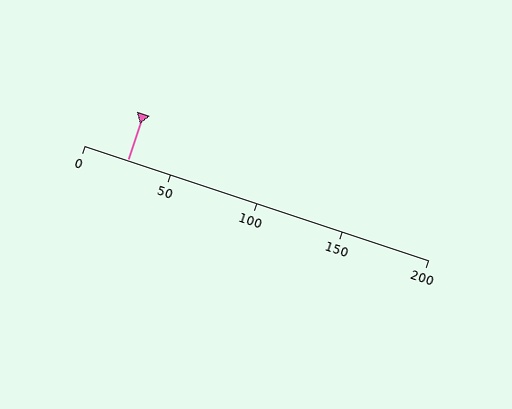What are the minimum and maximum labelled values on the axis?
The axis runs from 0 to 200.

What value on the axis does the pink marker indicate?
The marker indicates approximately 25.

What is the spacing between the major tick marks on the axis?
The major ticks are spaced 50 apart.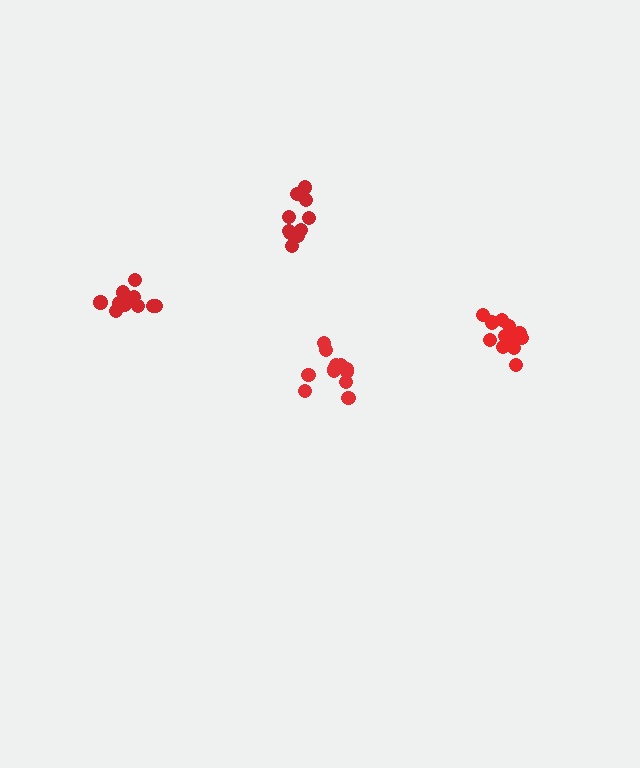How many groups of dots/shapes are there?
There are 4 groups.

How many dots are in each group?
Group 1: 11 dots, Group 2: 12 dots, Group 3: 12 dots, Group 4: 10 dots (45 total).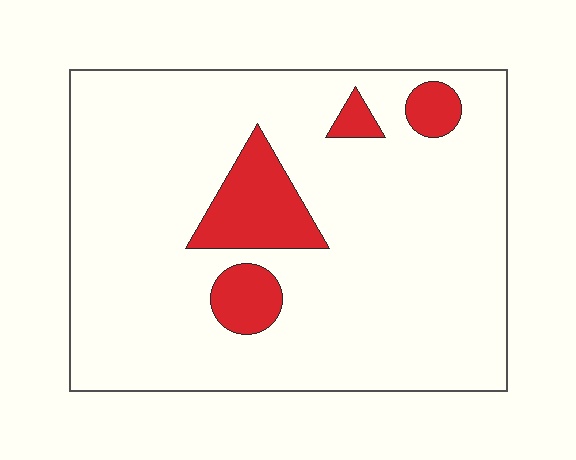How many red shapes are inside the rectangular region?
4.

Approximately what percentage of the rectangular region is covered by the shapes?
Approximately 10%.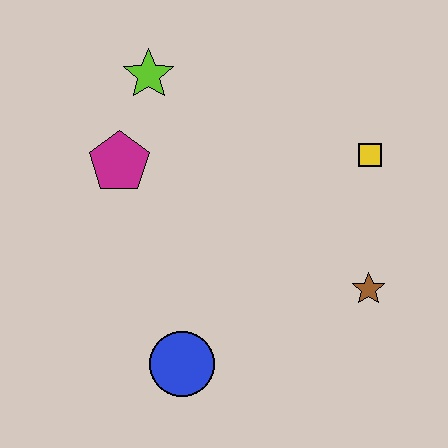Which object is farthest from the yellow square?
The blue circle is farthest from the yellow square.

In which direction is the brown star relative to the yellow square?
The brown star is below the yellow square.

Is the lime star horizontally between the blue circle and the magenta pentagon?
Yes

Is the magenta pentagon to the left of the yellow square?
Yes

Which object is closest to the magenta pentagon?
The lime star is closest to the magenta pentagon.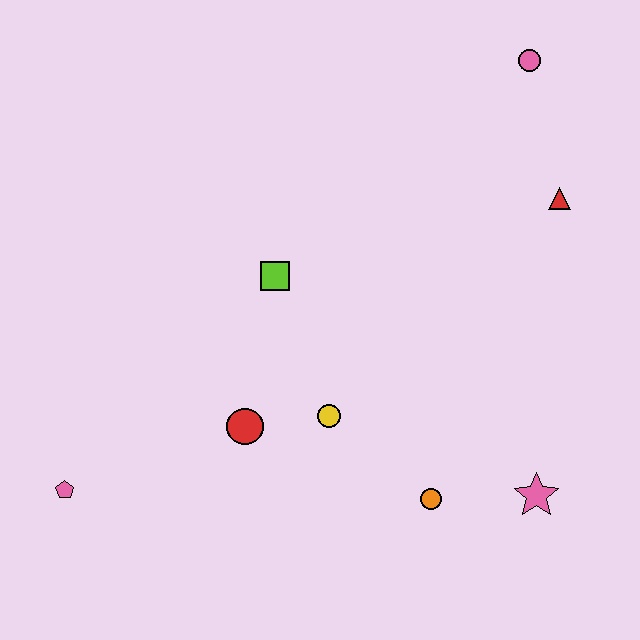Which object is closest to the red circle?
The yellow circle is closest to the red circle.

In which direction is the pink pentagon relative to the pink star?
The pink pentagon is to the left of the pink star.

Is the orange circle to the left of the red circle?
No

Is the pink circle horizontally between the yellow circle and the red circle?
No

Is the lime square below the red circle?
No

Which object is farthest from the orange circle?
The pink circle is farthest from the orange circle.